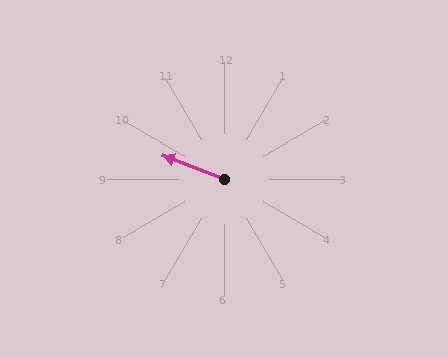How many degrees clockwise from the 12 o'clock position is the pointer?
Approximately 291 degrees.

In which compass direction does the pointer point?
West.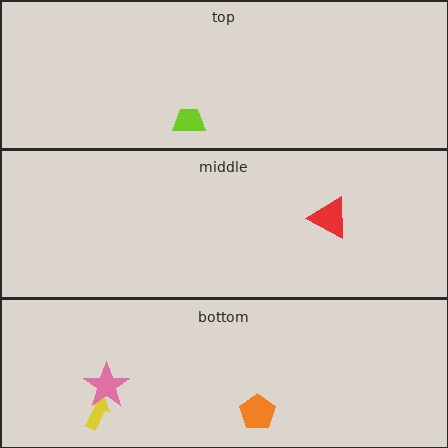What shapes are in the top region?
The lime trapezoid.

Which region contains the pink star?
The bottom region.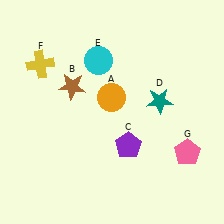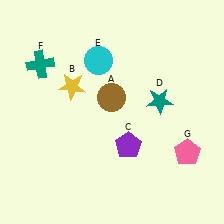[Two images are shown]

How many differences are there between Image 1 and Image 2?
There are 3 differences between the two images.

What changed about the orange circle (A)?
In Image 1, A is orange. In Image 2, it changed to brown.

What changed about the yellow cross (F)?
In Image 1, F is yellow. In Image 2, it changed to teal.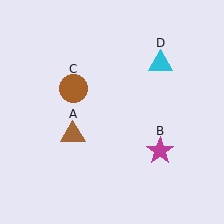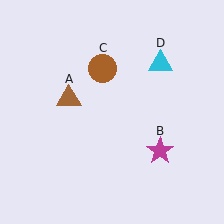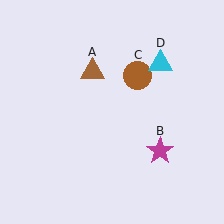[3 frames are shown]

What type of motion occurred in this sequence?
The brown triangle (object A), brown circle (object C) rotated clockwise around the center of the scene.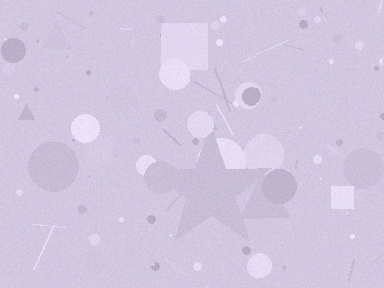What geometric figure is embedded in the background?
A star is embedded in the background.